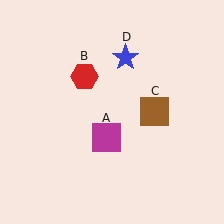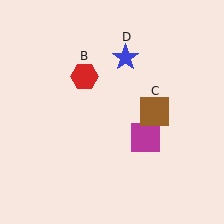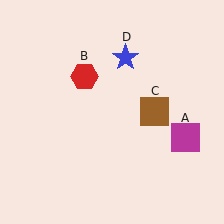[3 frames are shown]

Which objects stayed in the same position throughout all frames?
Red hexagon (object B) and brown square (object C) and blue star (object D) remained stationary.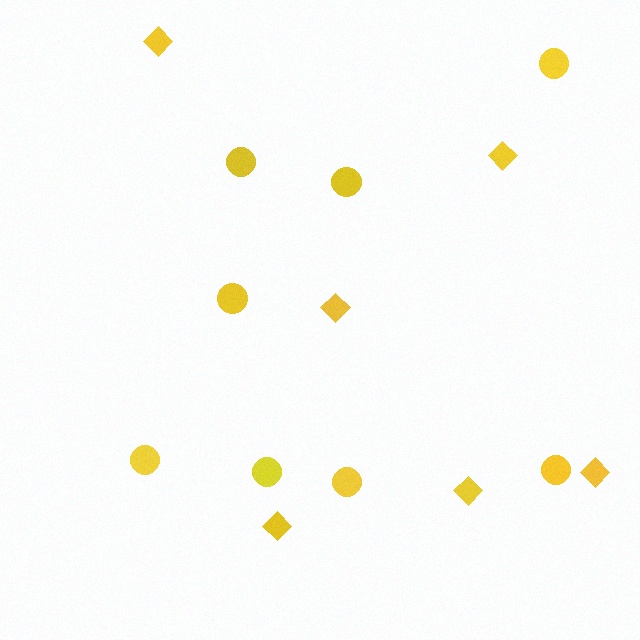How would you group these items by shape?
There are 2 groups: one group of circles (8) and one group of diamonds (6).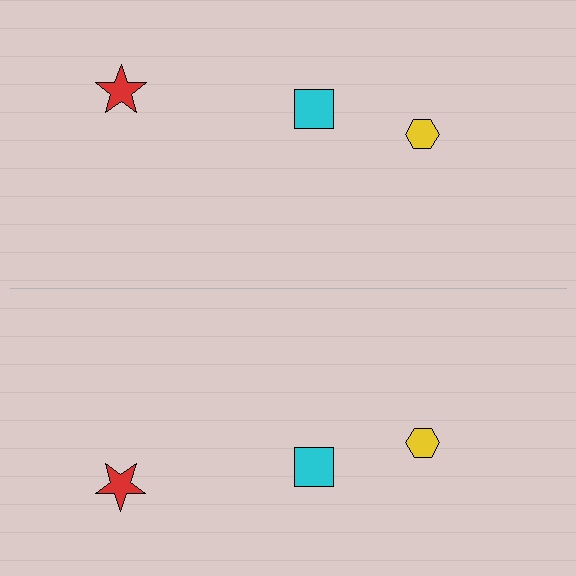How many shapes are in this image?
There are 6 shapes in this image.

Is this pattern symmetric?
Yes, this pattern has bilateral (reflection) symmetry.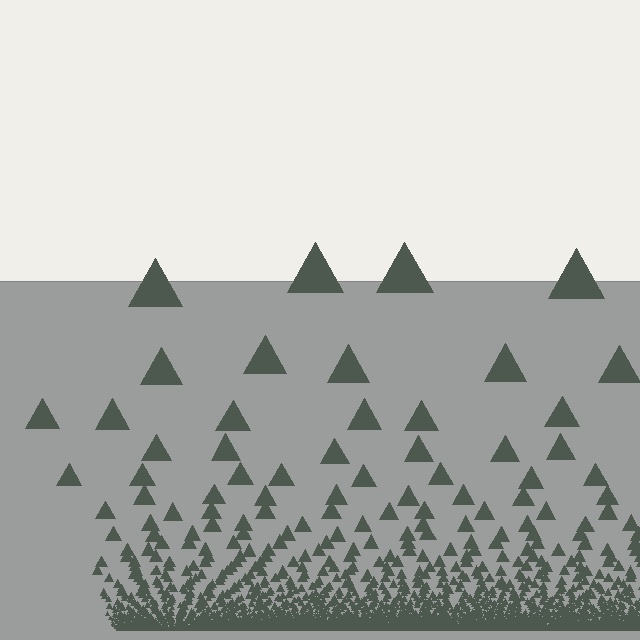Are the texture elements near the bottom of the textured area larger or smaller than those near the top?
Smaller. The gradient is inverted — elements near the bottom are smaller and denser.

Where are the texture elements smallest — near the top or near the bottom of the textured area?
Near the bottom.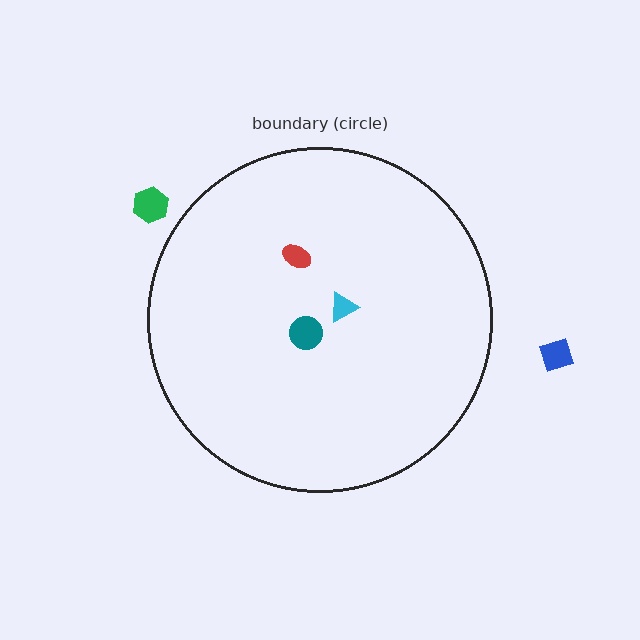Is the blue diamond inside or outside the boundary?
Outside.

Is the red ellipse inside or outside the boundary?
Inside.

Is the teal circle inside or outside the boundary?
Inside.